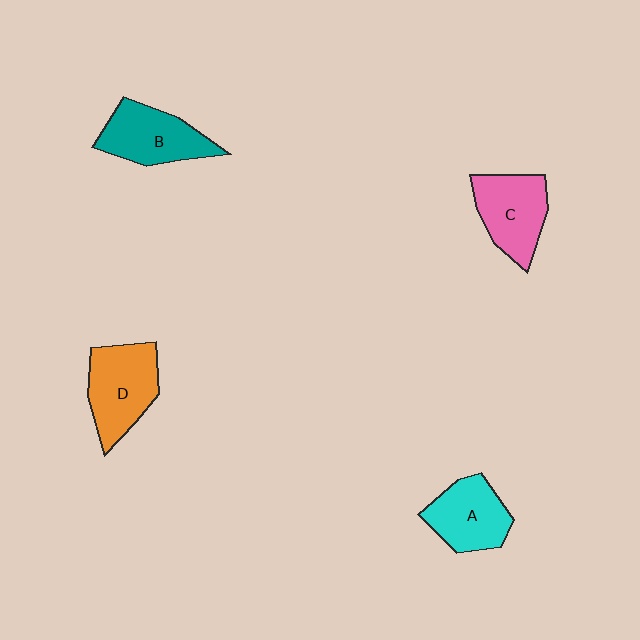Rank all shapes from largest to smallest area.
From largest to smallest: D (orange), B (teal), C (pink), A (cyan).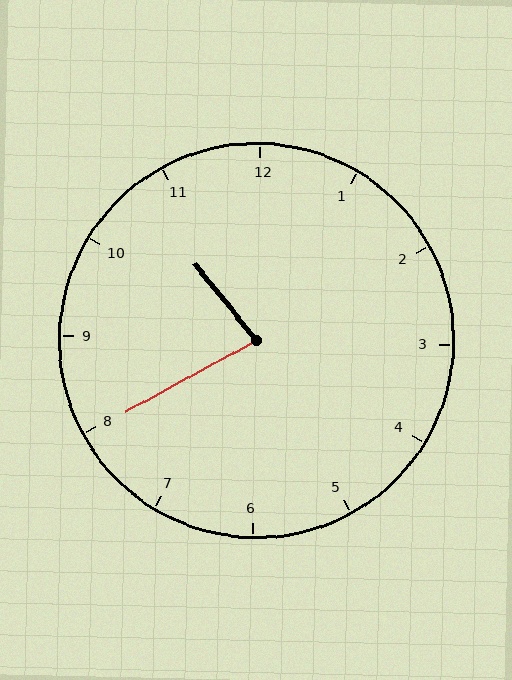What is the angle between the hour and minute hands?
Approximately 80 degrees.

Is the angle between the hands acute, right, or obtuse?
It is acute.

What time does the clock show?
10:40.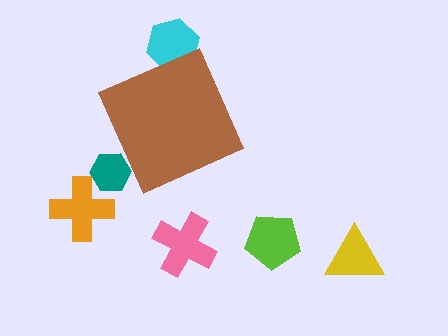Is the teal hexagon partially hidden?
Yes, the teal hexagon is partially hidden behind the brown diamond.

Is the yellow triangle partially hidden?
No, the yellow triangle is fully visible.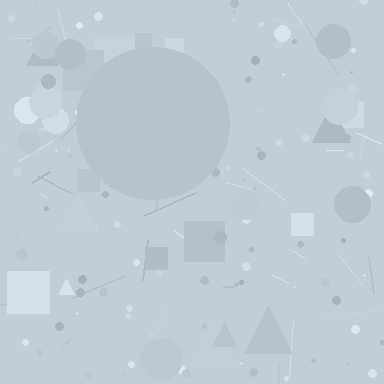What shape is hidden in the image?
A circle is hidden in the image.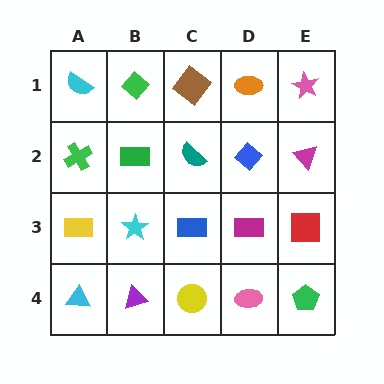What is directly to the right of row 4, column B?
A yellow circle.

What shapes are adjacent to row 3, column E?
A magenta triangle (row 2, column E), a green pentagon (row 4, column E), a magenta rectangle (row 3, column D).